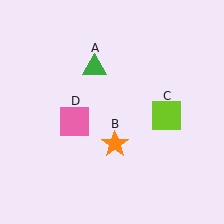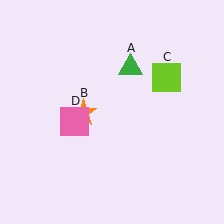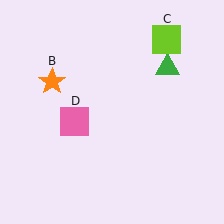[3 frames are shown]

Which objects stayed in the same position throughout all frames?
Pink square (object D) remained stationary.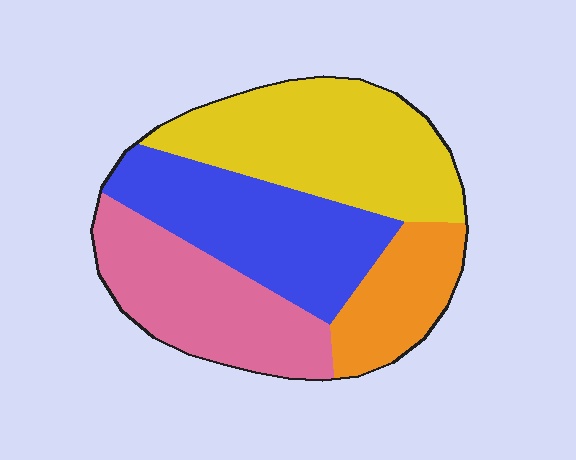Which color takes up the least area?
Orange, at roughly 15%.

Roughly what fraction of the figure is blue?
Blue takes up about one quarter (1/4) of the figure.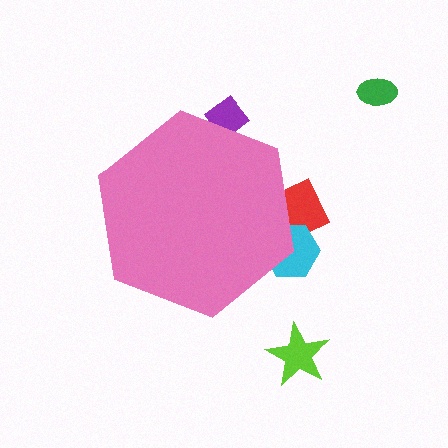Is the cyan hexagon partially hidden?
Yes, the cyan hexagon is partially hidden behind the pink hexagon.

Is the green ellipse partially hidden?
No, the green ellipse is fully visible.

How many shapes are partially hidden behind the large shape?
3 shapes are partially hidden.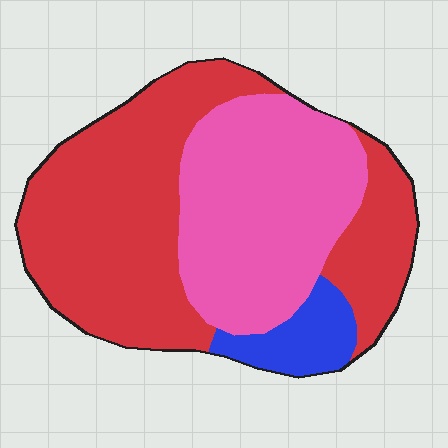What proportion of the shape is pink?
Pink covers roughly 40% of the shape.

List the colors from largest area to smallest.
From largest to smallest: red, pink, blue.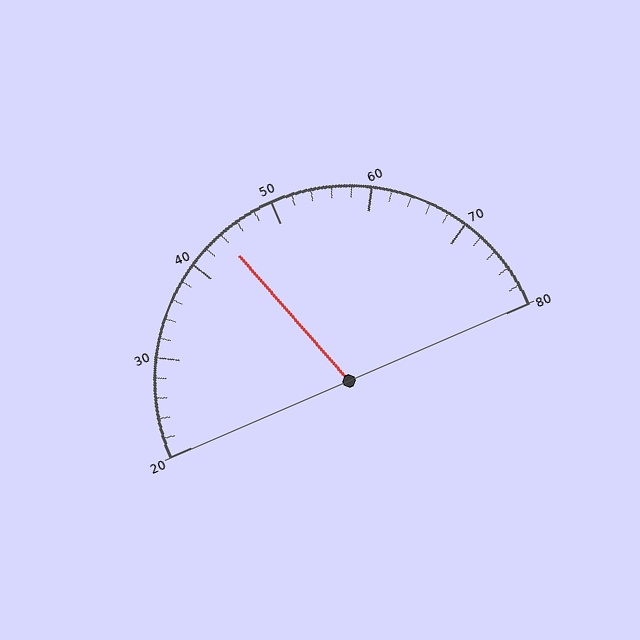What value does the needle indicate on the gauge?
The needle indicates approximately 44.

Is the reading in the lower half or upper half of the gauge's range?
The reading is in the lower half of the range (20 to 80).